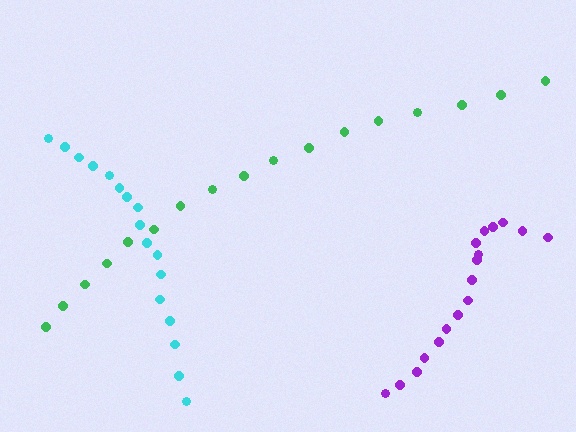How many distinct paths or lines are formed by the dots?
There are 3 distinct paths.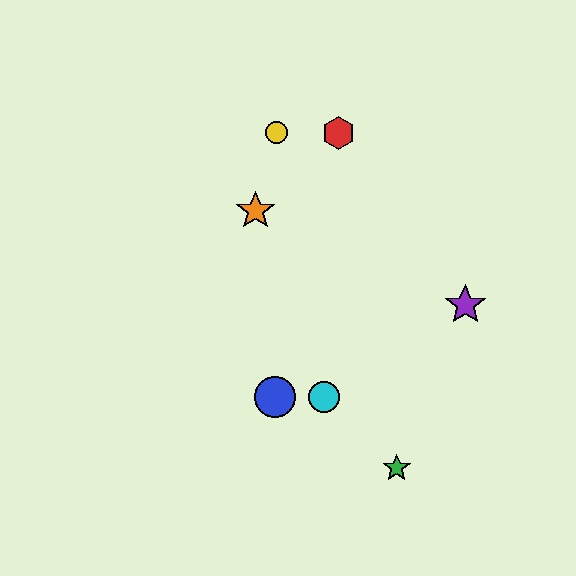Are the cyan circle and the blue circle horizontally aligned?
Yes, both are at y≈397.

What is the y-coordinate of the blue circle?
The blue circle is at y≈397.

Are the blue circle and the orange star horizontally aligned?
No, the blue circle is at y≈397 and the orange star is at y≈211.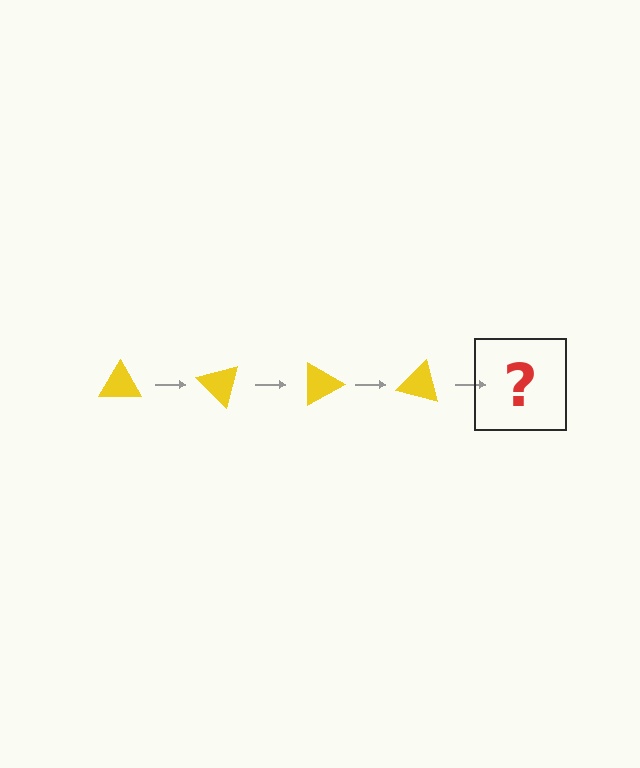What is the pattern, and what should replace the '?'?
The pattern is that the triangle rotates 45 degrees each step. The '?' should be a yellow triangle rotated 180 degrees.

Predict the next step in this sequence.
The next step is a yellow triangle rotated 180 degrees.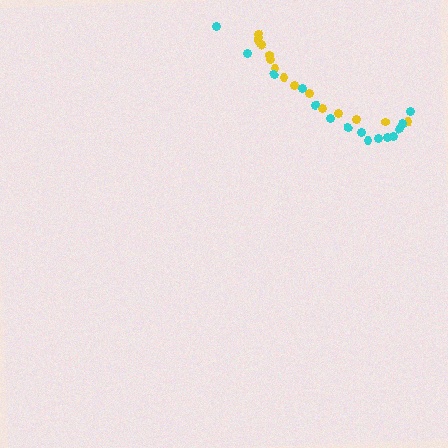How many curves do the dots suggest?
There are 2 distinct paths.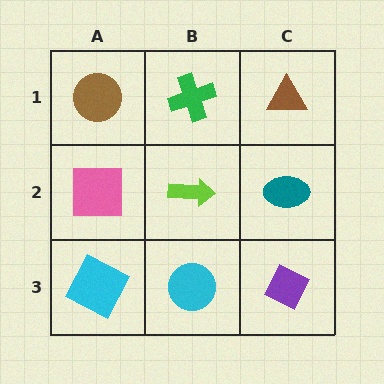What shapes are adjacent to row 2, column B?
A green cross (row 1, column B), a cyan circle (row 3, column B), a pink square (row 2, column A), a teal ellipse (row 2, column C).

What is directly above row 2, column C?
A brown triangle.